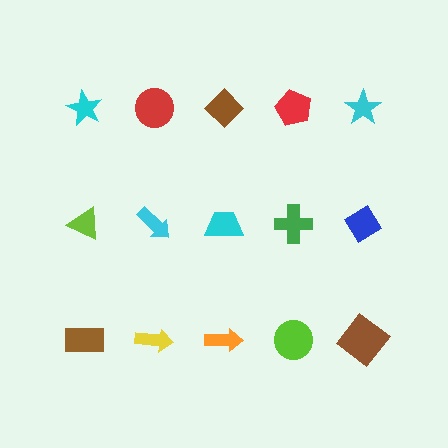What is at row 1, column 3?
A brown diamond.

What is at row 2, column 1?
A lime triangle.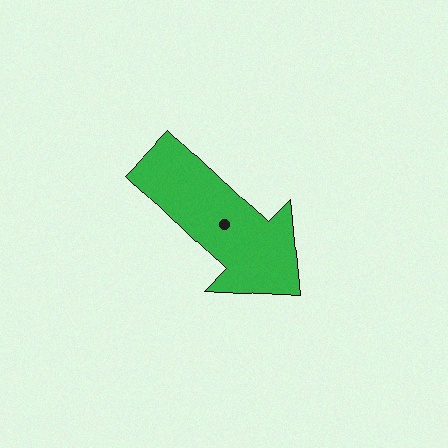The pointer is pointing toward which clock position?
Roughly 4 o'clock.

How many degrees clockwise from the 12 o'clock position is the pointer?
Approximately 134 degrees.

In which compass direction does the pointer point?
Southeast.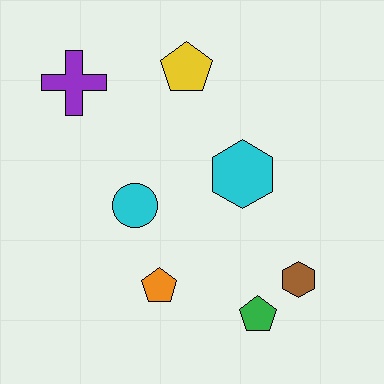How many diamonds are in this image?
There are no diamonds.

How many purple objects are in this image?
There is 1 purple object.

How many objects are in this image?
There are 7 objects.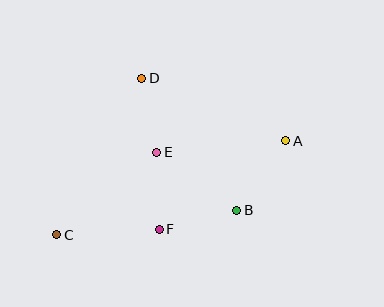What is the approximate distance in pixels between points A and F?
The distance between A and F is approximately 155 pixels.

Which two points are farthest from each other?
Points A and C are farthest from each other.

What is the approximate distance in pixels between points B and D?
The distance between B and D is approximately 163 pixels.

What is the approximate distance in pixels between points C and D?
The distance between C and D is approximately 178 pixels.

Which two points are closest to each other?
Points D and E are closest to each other.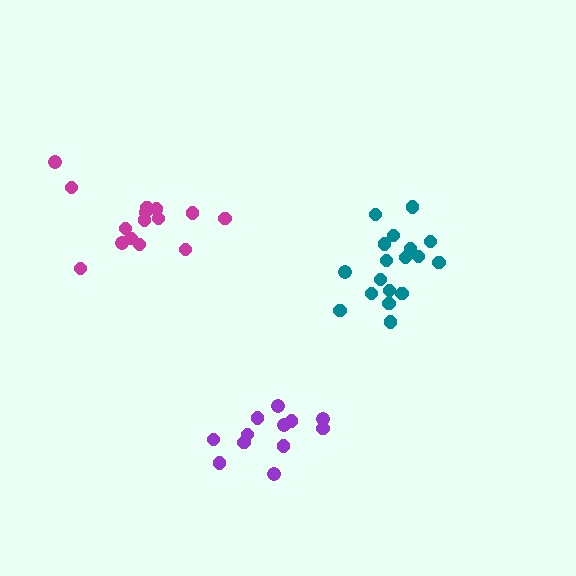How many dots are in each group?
Group 1: 18 dots, Group 2: 12 dots, Group 3: 15 dots (45 total).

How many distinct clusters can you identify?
There are 3 distinct clusters.